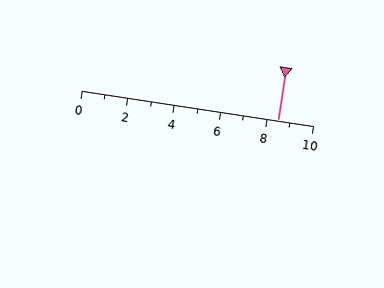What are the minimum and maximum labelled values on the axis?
The axis runs from 0 to 10.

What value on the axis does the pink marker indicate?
The marker indicates approximately 8.5.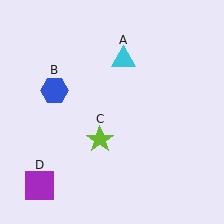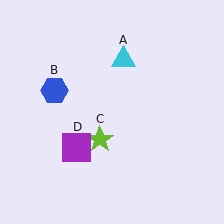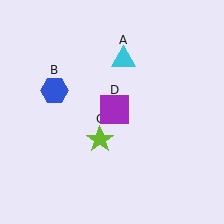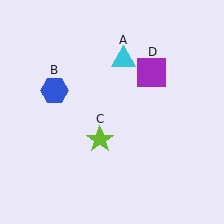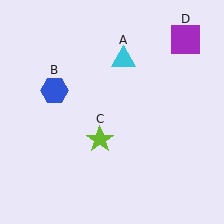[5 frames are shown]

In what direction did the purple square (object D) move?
The purple square (object D) moved up and to the right.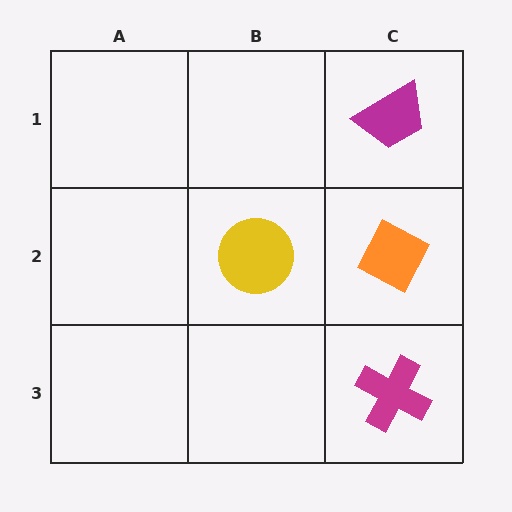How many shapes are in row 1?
1 shape.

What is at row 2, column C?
An orange diamond.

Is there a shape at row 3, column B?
No, that cell is empty.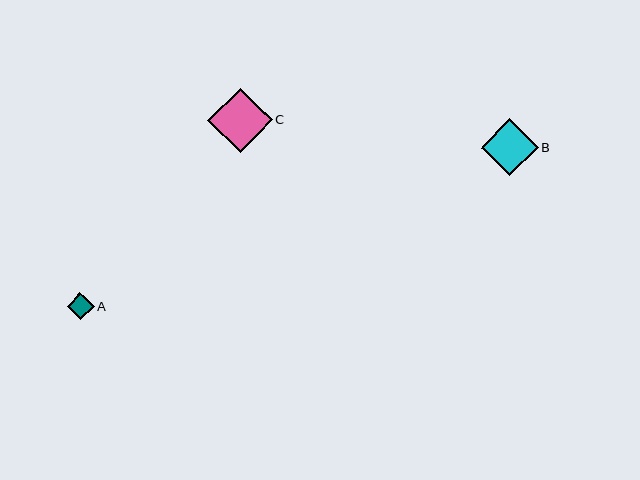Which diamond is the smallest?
Diamond A is the smallest with a size of approximately 27 pixels.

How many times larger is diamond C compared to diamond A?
Diamond C is approximately 2.4 times the size of diamond A.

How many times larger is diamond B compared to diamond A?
Diamond B is approximately 2.1 times the size of diamond A.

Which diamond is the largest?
Diamond C is the largest with a size of approximately 65 pixels.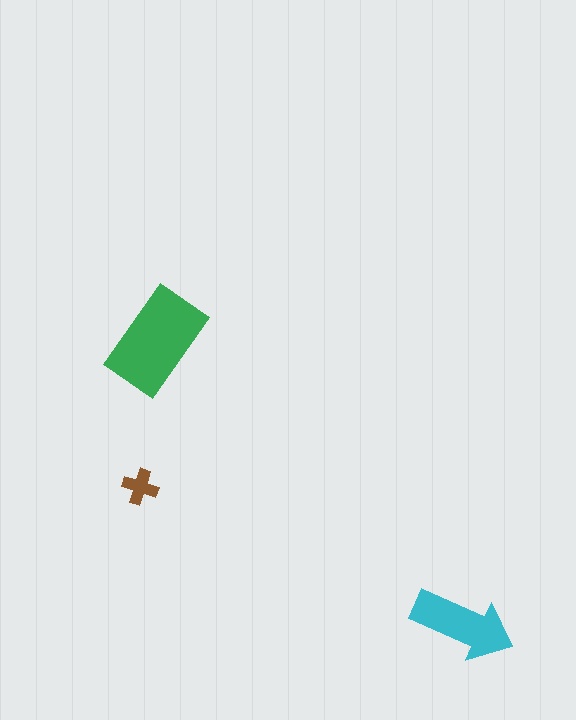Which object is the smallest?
The brown cross.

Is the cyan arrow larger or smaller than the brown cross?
Larger.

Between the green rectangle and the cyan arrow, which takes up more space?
The green rectangle.